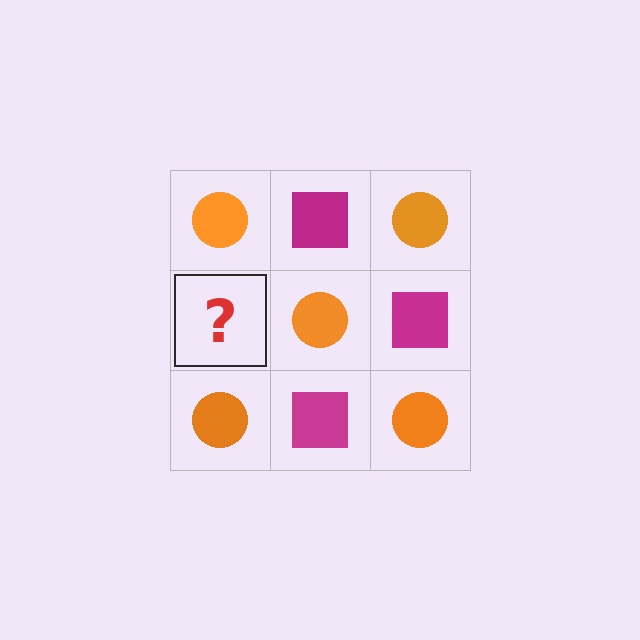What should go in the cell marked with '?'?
The missing cell should contain a magenta square.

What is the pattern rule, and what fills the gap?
The rule is that it alternates orange circle and magenta square in a checkerboard pattern. The gap should be filled with a magenta square.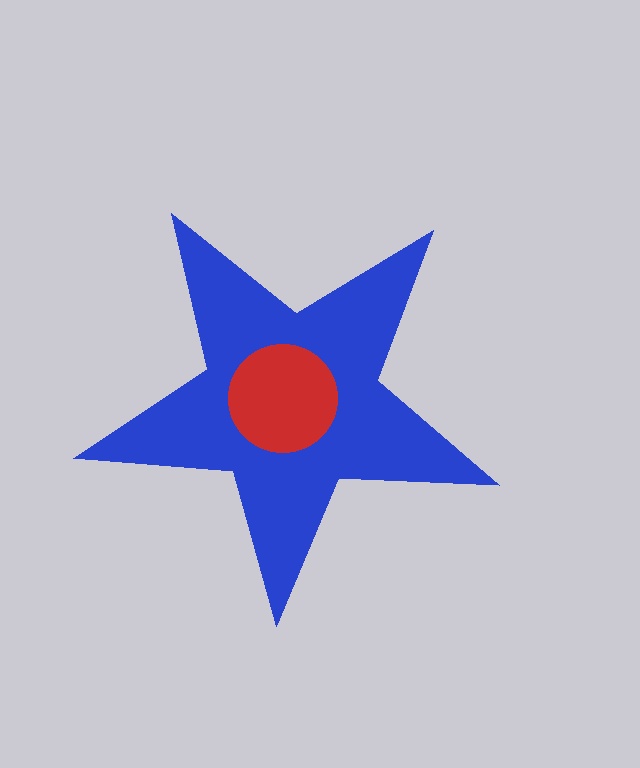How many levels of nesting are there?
2.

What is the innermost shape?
The red circle.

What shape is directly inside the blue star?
The red circle.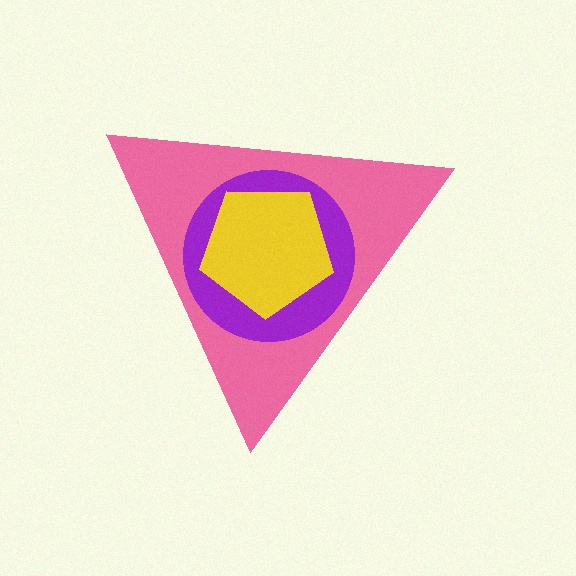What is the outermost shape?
The pink triangle.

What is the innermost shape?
The yellow pentagon.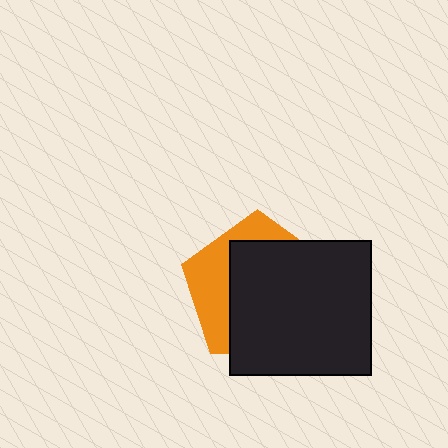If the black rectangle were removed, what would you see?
You would see the complete orange pentagon.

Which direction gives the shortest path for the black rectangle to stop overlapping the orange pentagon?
Moving toward the lower-right gives the shortest separation.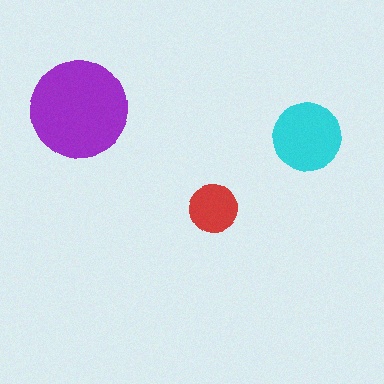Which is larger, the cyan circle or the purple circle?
The purple one.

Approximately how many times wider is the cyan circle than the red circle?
About 1.5 times wider.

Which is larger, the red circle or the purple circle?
The purple one.